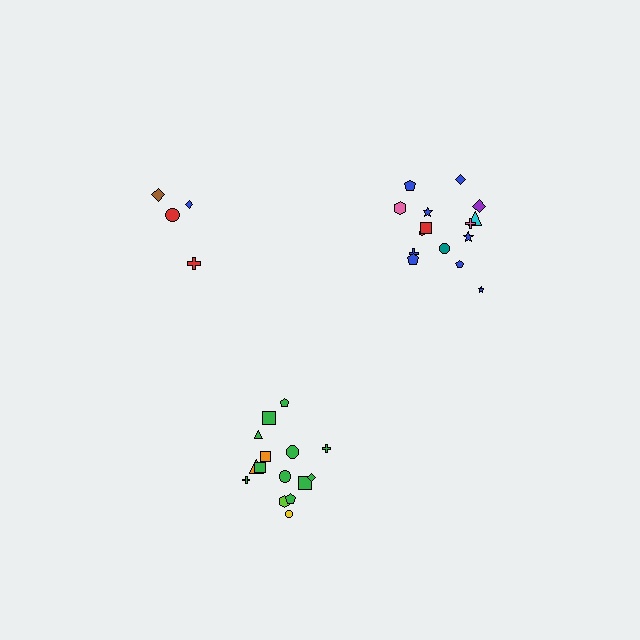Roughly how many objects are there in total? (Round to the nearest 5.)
Roughly 35 objects in total.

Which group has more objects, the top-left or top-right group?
The top-right group.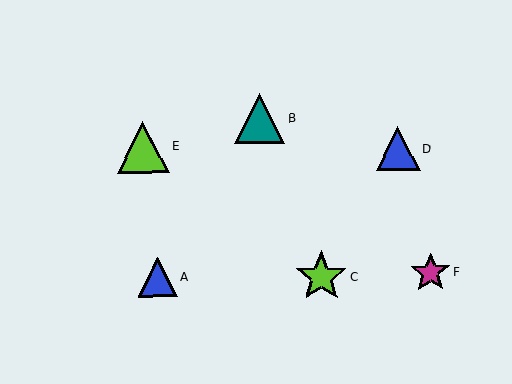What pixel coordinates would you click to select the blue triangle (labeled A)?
Click at (158, 278) to select the blue triangle A.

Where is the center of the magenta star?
The center of the magenta star is at (430, 273).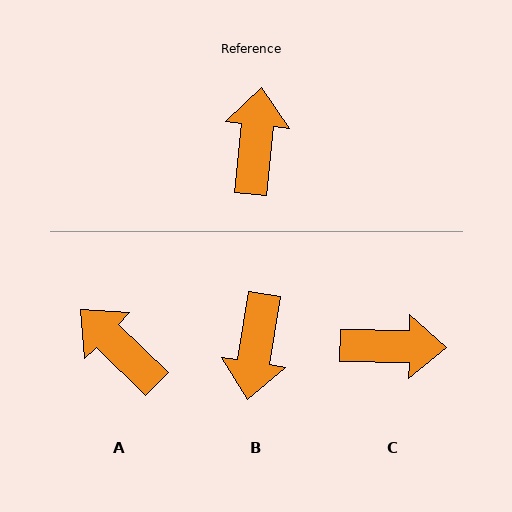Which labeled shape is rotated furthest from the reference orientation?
B, about 177 degrees away.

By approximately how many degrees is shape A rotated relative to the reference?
Approximately 52 degrees counter-clockwise.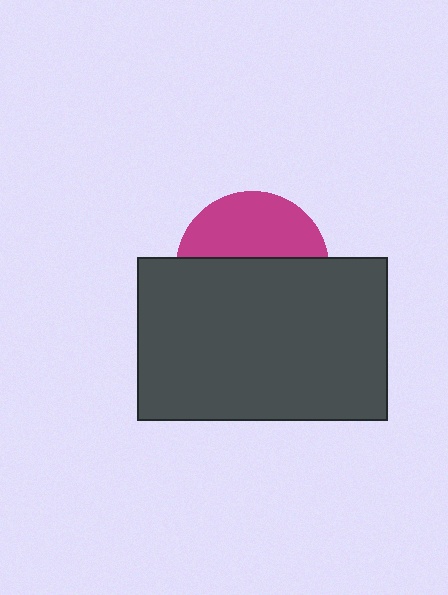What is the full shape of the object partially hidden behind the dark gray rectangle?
The partially hidden object is a magenta circle.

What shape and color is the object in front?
The object in front is a dark gray rectangle.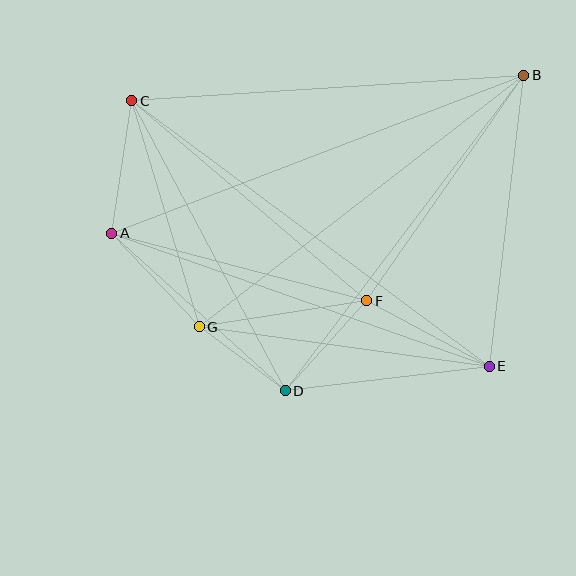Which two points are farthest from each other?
Points C and E are farthest from each other.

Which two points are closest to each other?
Points D and G are closest to each other.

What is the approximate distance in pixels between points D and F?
The distance between D and F is approximately 122 pixels.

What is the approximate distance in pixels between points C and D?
The distance between C and D is approximately 328 pixels.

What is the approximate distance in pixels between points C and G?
The distance between C and G is approximately 236 pixels.